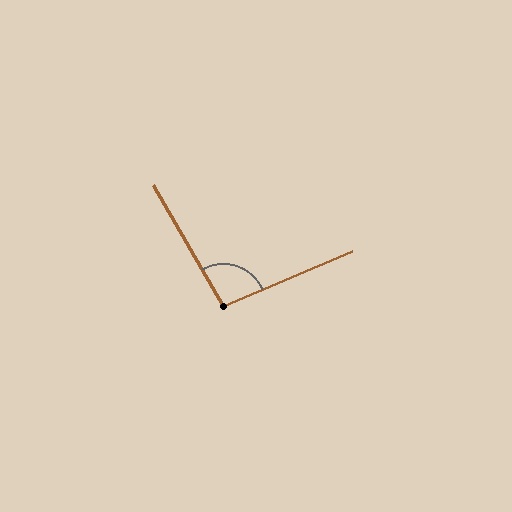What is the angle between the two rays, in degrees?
Approximately 97 degrees.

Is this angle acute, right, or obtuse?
It is obtuse.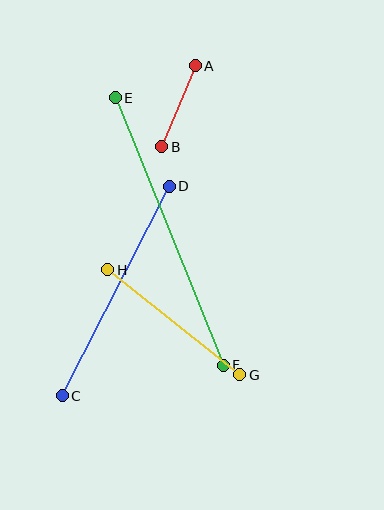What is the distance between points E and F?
The distance is approximately 289 pixels.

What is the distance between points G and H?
The distance is approximately 168 pixels.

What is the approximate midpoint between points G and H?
The midpoint is at approximately (174, 322) pixels.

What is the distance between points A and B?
The distance is approximately 88 pixels.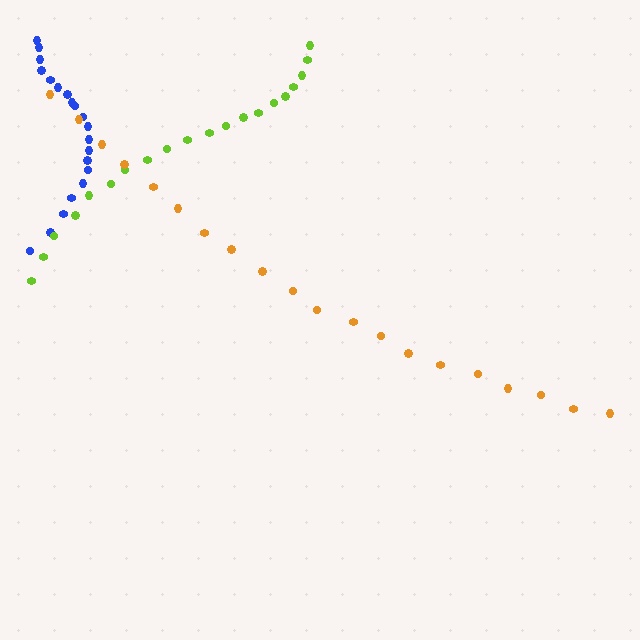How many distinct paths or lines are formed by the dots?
There are 3 distinct paths.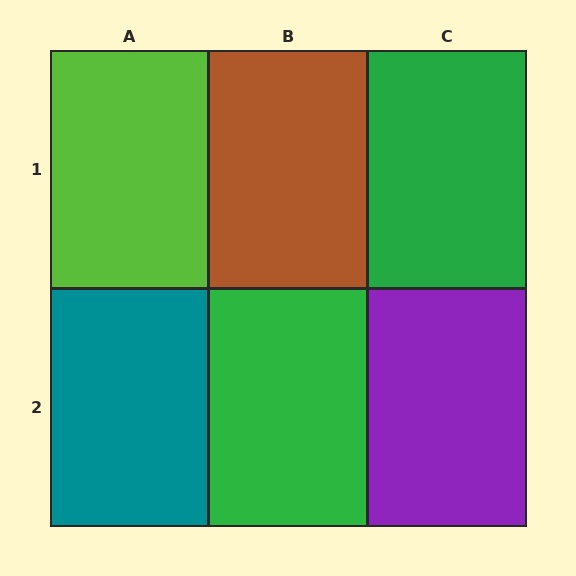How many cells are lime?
1 cell is lime.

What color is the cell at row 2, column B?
Green.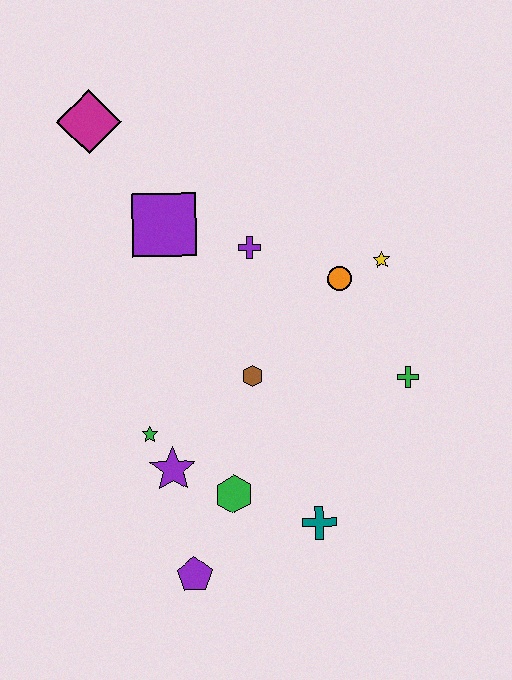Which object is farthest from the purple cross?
The purple pentagon is farthest from the purple cross.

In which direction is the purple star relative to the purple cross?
The purple star is below the purple cross.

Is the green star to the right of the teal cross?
No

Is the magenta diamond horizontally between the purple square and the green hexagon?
No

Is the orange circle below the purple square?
Yes